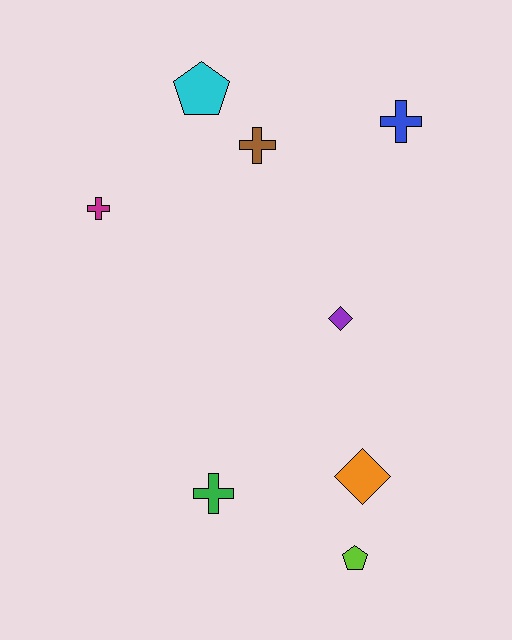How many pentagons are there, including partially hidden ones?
There are 2 pentagons.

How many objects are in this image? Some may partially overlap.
There are 8 objects.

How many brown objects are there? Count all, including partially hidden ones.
There is 1 brown object.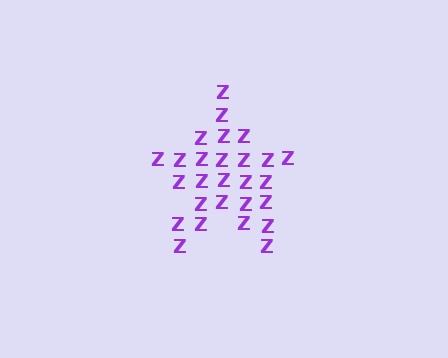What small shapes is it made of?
It is made of small letter Z's.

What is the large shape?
The large shape is a star.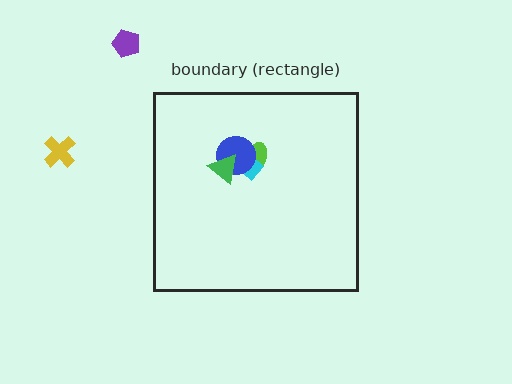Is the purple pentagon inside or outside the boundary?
Outside.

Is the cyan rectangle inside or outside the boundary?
Inside.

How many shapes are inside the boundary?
4 inside, 2 outside.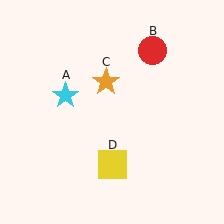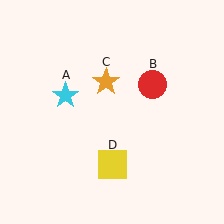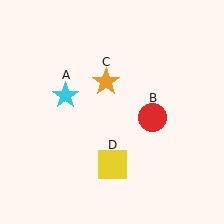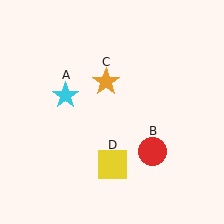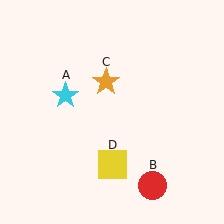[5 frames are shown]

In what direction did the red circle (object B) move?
The red circle (object B) moved down.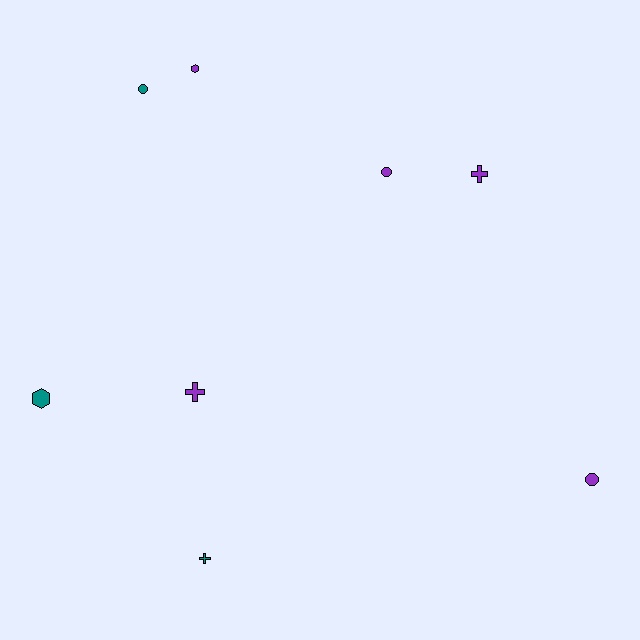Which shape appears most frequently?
Cross, with 3 objects.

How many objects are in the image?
There are 8 objects.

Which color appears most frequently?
Purple, with 5 objects.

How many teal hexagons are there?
There is 1 teal hexagon.